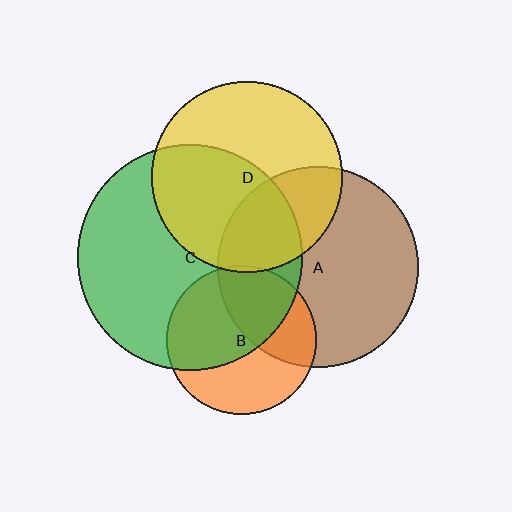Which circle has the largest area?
Circle C (green).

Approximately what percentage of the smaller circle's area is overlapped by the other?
Approximately 30%.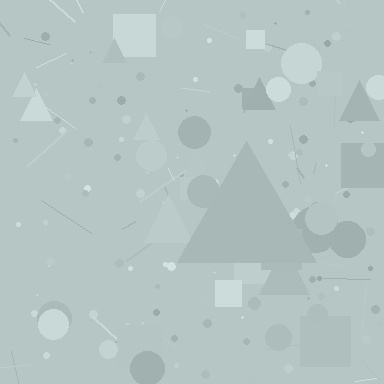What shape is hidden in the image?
A triangle is hidden in the image.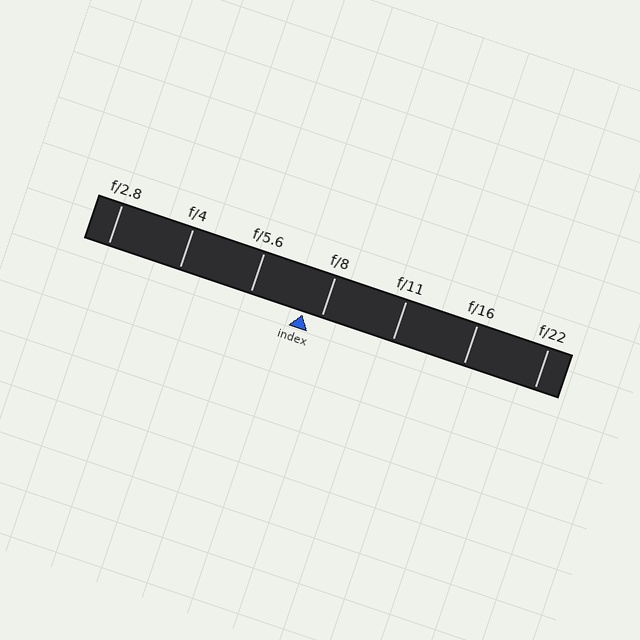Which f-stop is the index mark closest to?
The index mark is closest to f/8.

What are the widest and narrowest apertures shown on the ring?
The widest aperture shown is f/2.8 and the narrowest is f/22.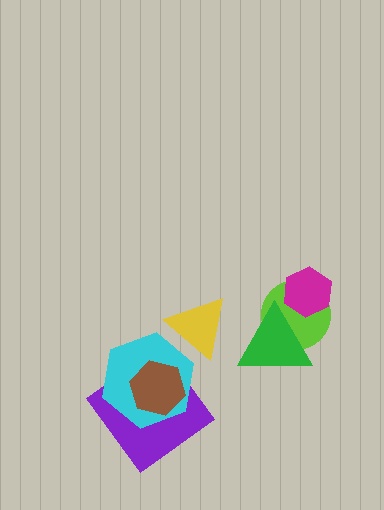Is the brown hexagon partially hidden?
No, no other shape covers it.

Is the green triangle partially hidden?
Yes, it is partially covered by another shape.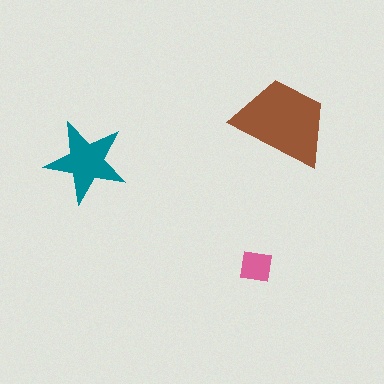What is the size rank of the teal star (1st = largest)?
2nd.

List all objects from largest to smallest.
The brown trapezoid, the teal star, the pink square.